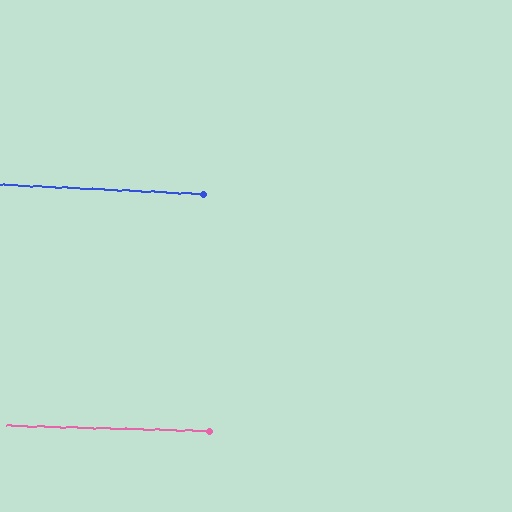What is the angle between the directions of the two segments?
Approximately 1 degree.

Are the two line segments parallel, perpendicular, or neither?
Parallel — their directions differ by only 1.1°.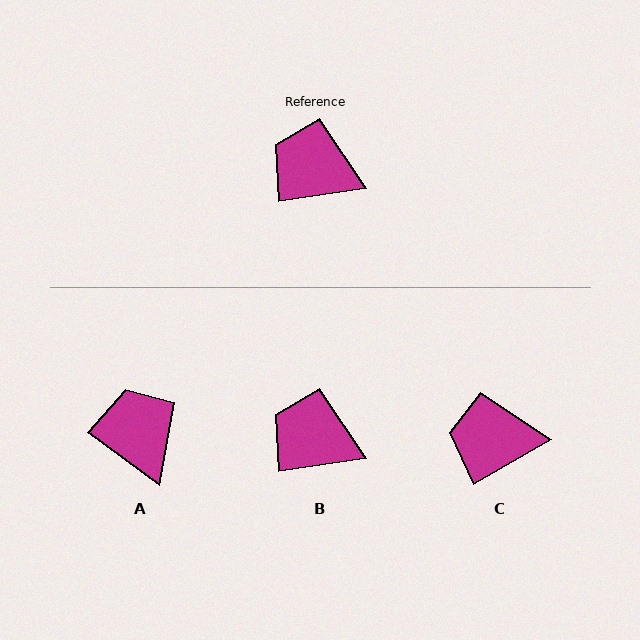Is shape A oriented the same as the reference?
No, it is off by about 44 degrees.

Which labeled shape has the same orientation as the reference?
B.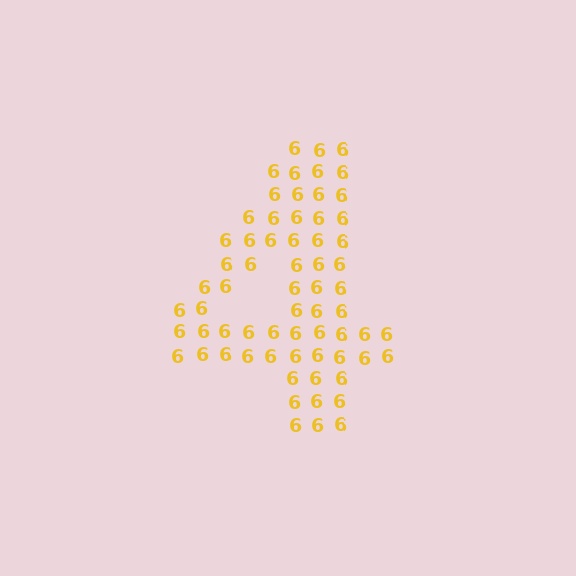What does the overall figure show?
The overall figure shows the digit 4.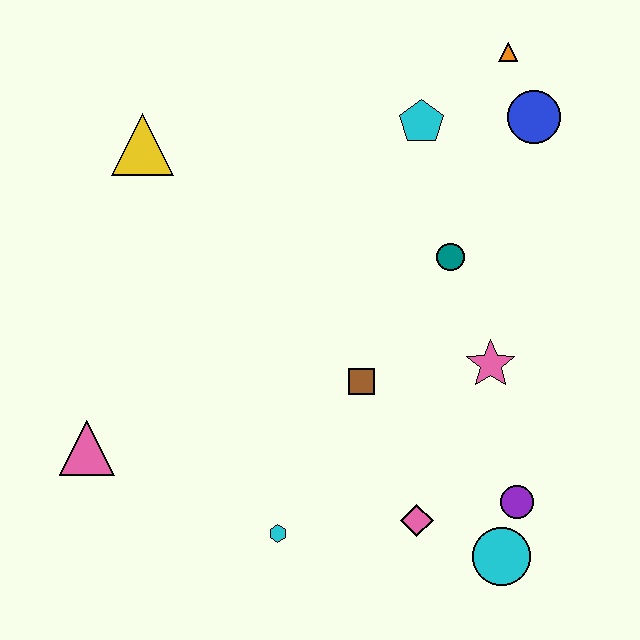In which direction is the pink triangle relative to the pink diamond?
The pink triangle is to the left of the pink diamond.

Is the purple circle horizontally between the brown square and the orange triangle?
No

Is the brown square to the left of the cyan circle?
Yes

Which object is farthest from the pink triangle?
The orange triangle is farthest from the pink triangle.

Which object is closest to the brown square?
The pink star is closest to the brown square.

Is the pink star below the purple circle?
No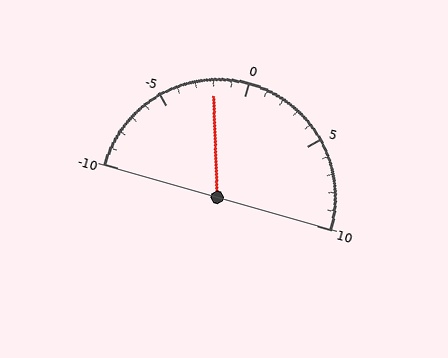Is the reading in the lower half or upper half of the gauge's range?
The reading is in the lower half of the range (-10 to 10).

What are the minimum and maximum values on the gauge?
The gauge ranges from -10 to 10.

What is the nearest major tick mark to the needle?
The nearest major tick mark is 0.